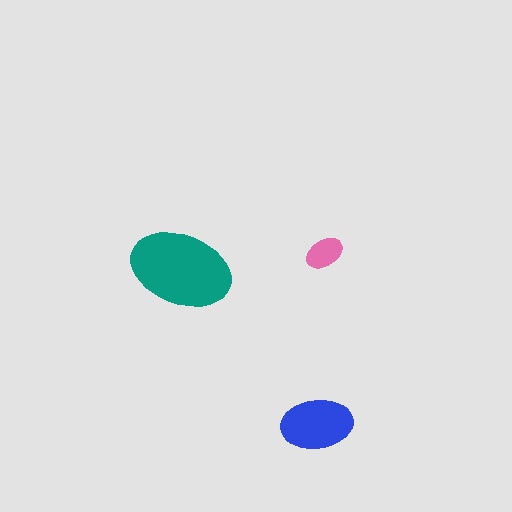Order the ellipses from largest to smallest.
the teal one, the blue one, the pink one.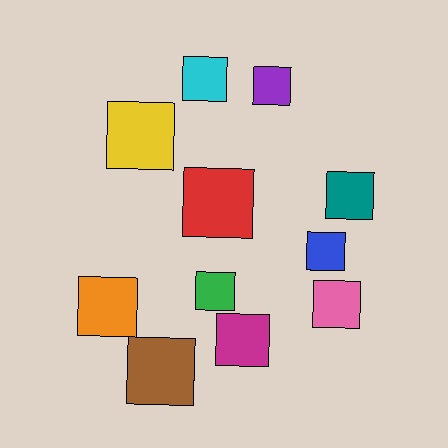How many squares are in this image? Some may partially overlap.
There are 11 squares.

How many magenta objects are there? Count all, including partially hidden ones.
There is 1 magenta object.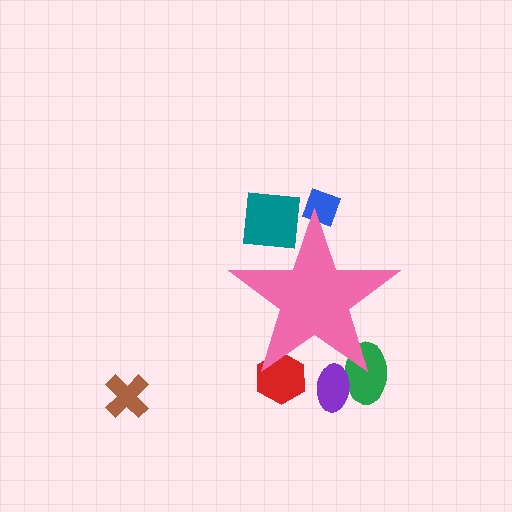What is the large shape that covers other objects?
A pink star.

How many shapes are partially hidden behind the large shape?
5 shapes are partially hidden.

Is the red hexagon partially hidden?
Yes, the red hexagon is partially hidden behind the pink star.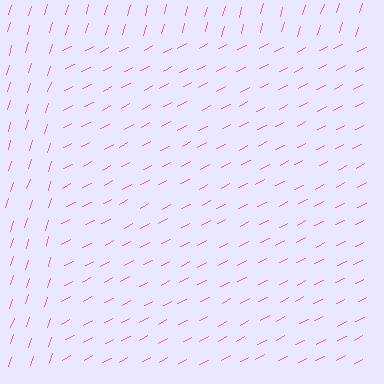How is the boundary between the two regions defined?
The boundary is defined purely by a change in line orientation (approximately 45 degrees difference). All lines are the same color and thickness.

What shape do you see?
I see a rectangle.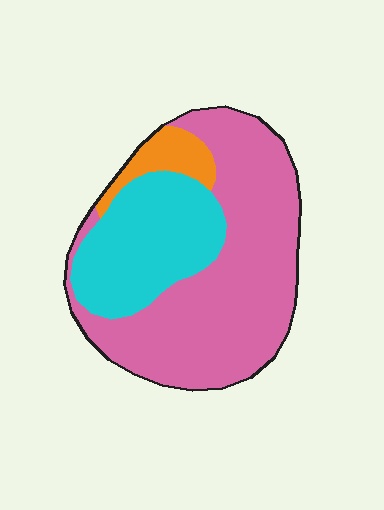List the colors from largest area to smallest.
From largest to smallest: pink, cyan, orange.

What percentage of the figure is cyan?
Cyan covers around 30% of the figure.